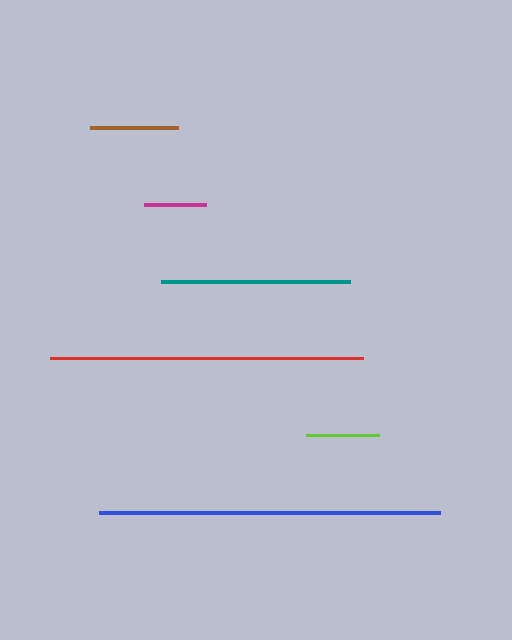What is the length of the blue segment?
The blue segment is approximately 342 pixels long.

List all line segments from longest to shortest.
From longest to shortest: blue, red, teal, brown, lime, magenta.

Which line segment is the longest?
The blue line is the longest at approximately 342 pixels.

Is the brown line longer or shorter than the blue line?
The blue line is longer than the brown line.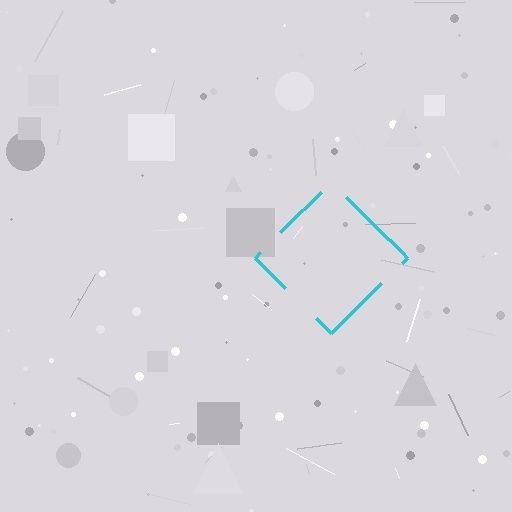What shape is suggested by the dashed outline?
The dashed outline suggests a diamond.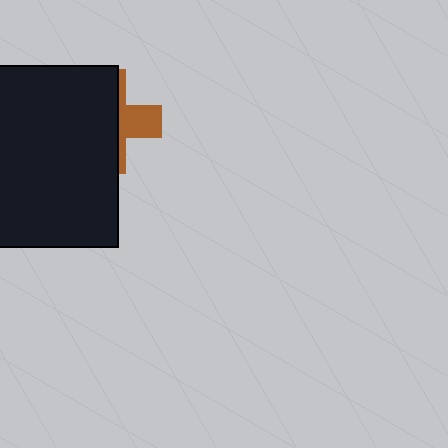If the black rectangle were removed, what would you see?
You would see the complete brown cross.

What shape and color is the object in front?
The object in front is a black rectangle.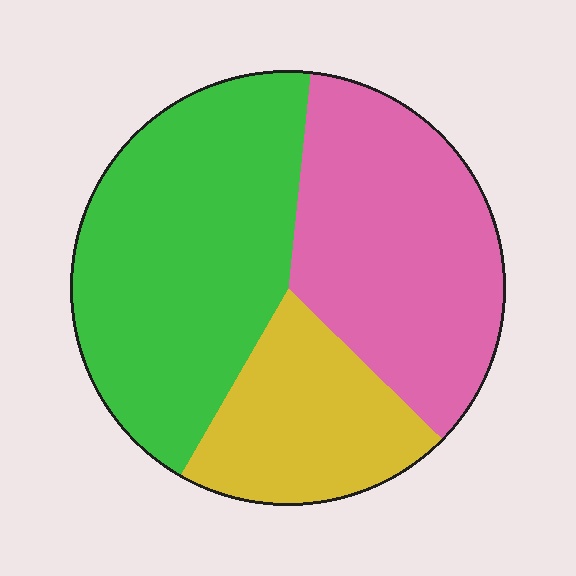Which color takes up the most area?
Green, at roughly 45%.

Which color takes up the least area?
Yellow, at roughly 20%.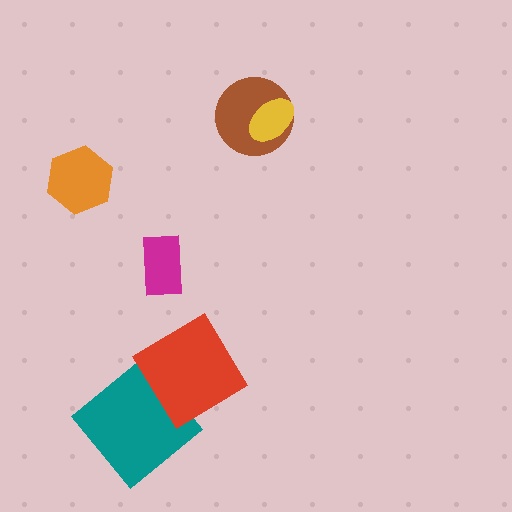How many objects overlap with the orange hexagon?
0 objects overlap with the orange hexagon.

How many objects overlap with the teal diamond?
1 object overlaps with the teal diamond.